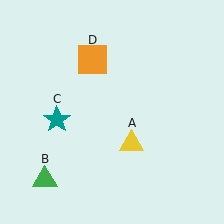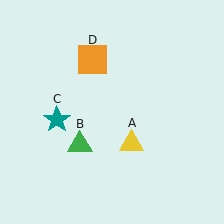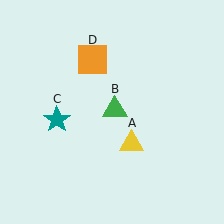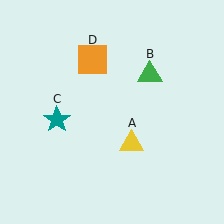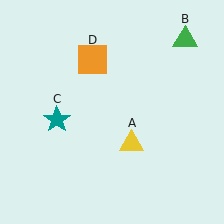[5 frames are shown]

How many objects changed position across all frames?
1 object changed position: green triangle (object B).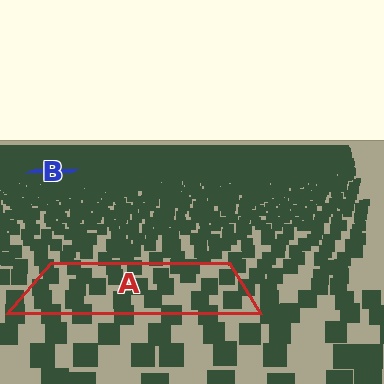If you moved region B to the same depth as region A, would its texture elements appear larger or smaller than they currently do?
They would appear larger. At a closer depth, the same texture elements are projected at a bigger on-screen size.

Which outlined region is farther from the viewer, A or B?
Region B is farther from the viewer — the texture elements inside it appear smaller and more densely packed.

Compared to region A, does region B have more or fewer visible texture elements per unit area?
Region B has more texture elements per unit area — they are packed more densely because it is farther away.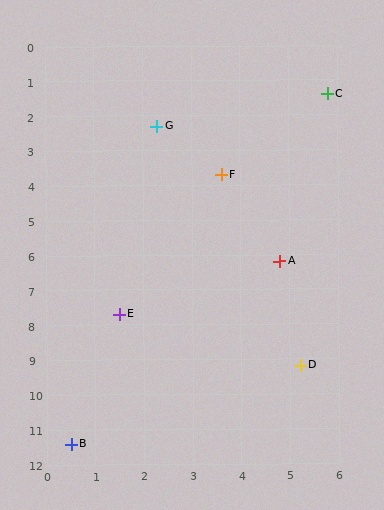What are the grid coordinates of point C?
Point C is at approximately (5.8, 1.4).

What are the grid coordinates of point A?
Point A is at approximately (4.8, 6.2).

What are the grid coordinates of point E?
Point E is at approximately (1.5, 7.7).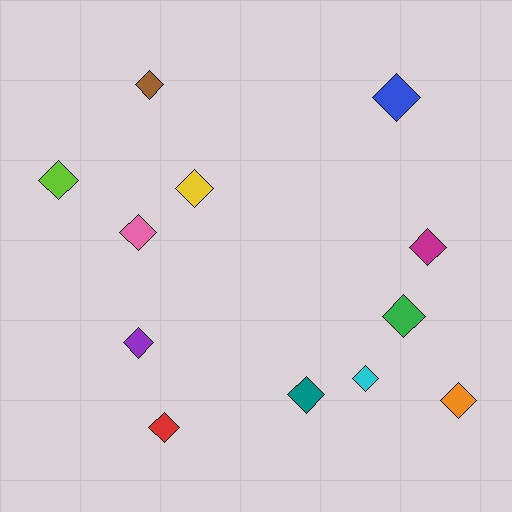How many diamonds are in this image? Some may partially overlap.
There are 12 diamonds.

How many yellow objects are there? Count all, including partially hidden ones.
There is 1 yellow object.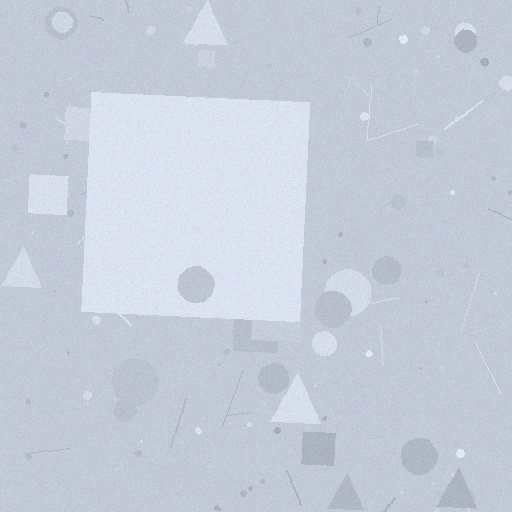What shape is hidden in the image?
A square is hidden in the image.